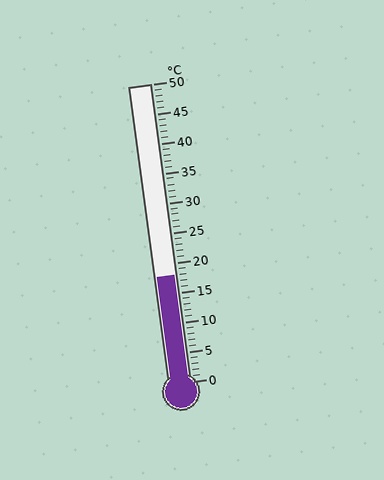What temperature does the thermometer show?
The thermometer shows approximately 18°C.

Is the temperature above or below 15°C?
The temperature is above 15°C.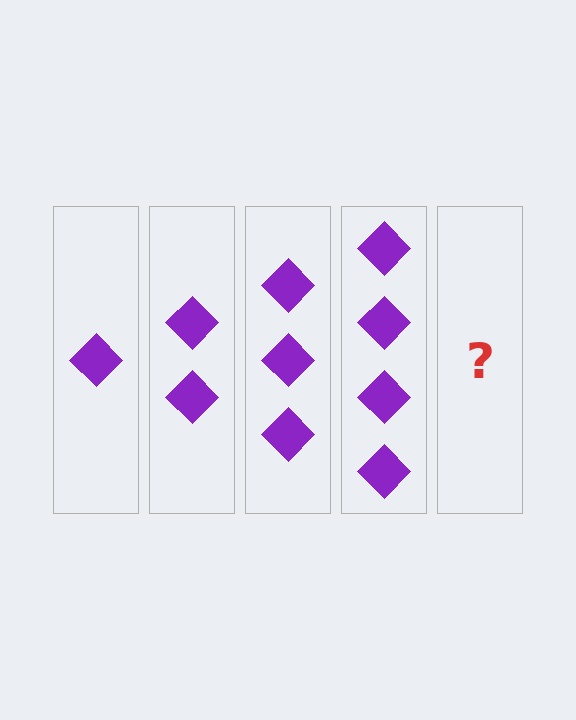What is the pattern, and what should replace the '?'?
The pattern is that each step adds one more diamond. The '?' should be 5 diamonds.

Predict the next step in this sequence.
The next step is 5 diamonds.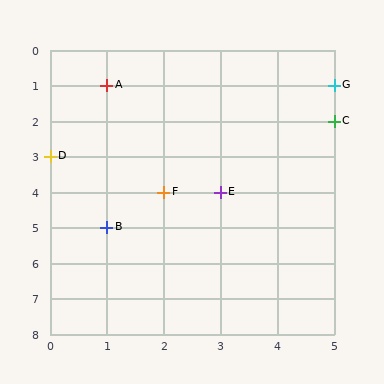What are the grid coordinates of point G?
Point G is at grid coordinates (5, 1).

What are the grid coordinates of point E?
Point E is at grid coordinates (3, 4).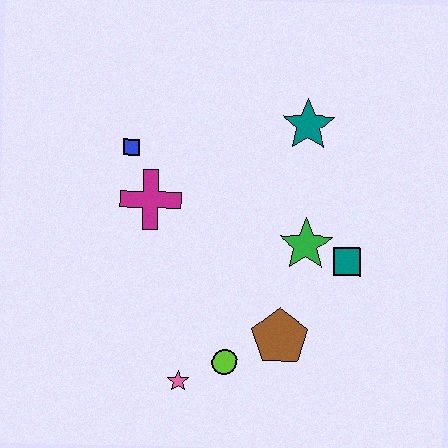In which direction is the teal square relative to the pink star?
The teal square is to the right of the pink star.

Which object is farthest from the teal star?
The pink star is farthest from the teal star.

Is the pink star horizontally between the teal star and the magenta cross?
Yes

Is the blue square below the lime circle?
No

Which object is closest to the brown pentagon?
The lime circle is closest to the brown pentagon.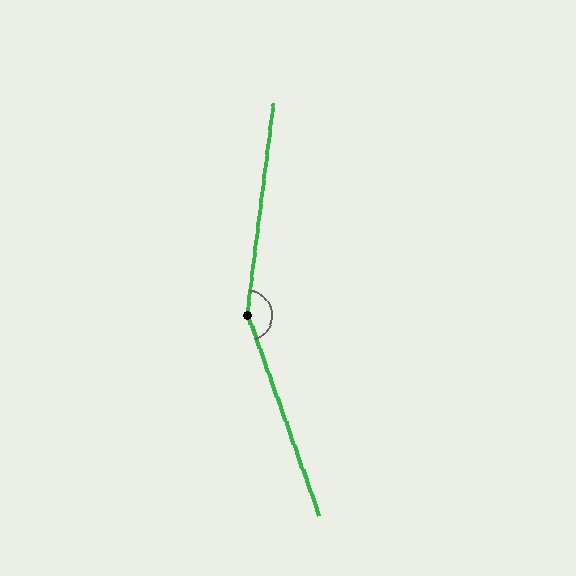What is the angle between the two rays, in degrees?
Approximately 153 degrees.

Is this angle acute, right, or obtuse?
It is obtuse.